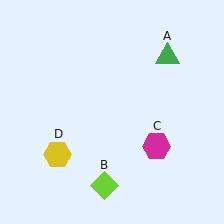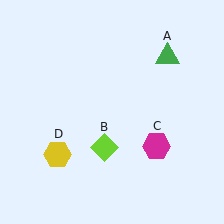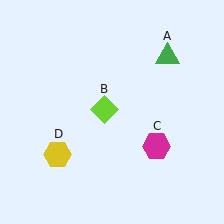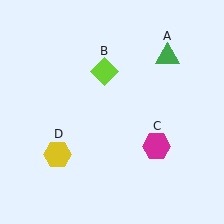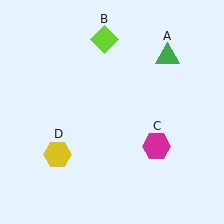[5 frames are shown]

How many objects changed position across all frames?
1 object changed position: lime diamond (object B).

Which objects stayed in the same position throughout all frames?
Green triangle (object A) and magenta hexagon (object C) and yellow hexagon (object D) remained stationary.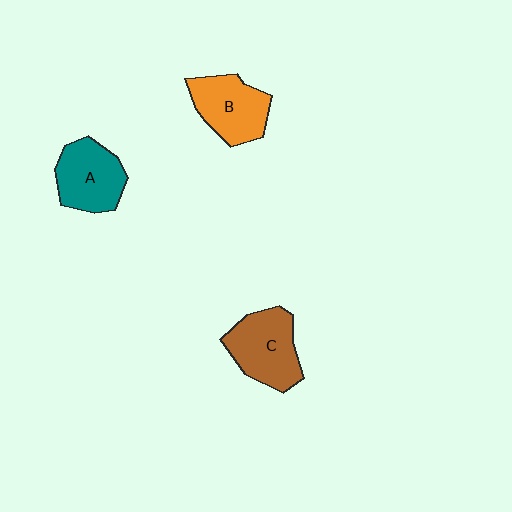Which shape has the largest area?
Shape C (brown).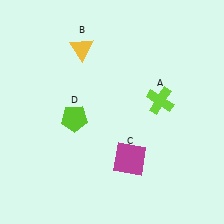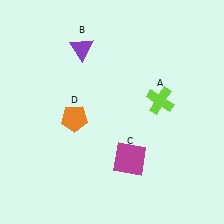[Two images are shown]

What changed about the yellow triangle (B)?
In Image 1, B is yellow. In Image 2, it changed to purple.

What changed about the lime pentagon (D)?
In Image 1, D is lime. In Image 2, it changed to orange.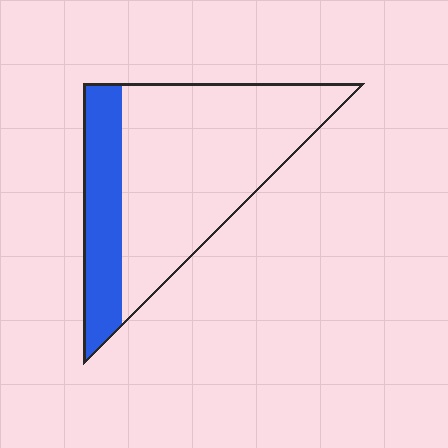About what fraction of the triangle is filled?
About one quarter (1/4).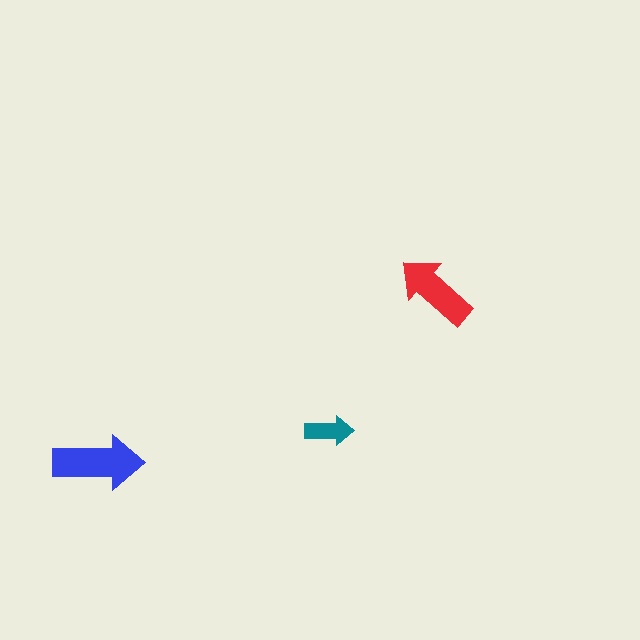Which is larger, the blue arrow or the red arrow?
The blue one.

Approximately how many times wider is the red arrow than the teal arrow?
About 1.5 times wider.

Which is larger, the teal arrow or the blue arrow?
The blue one.